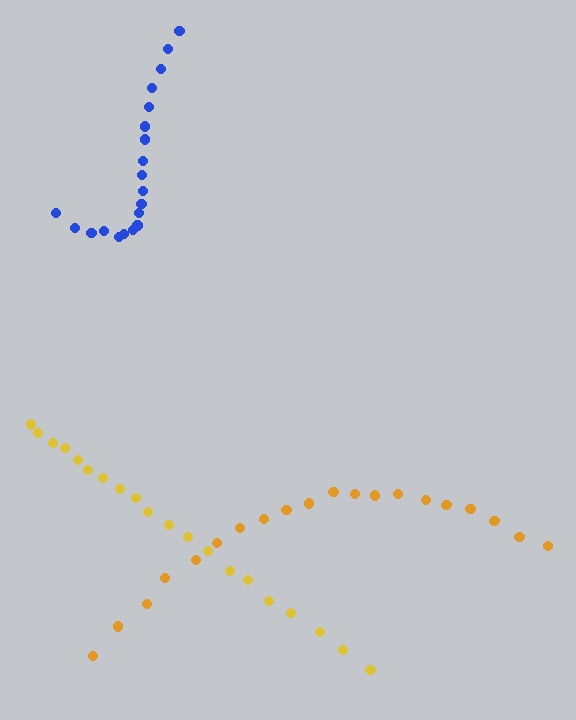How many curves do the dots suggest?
There are 3 distinct paths.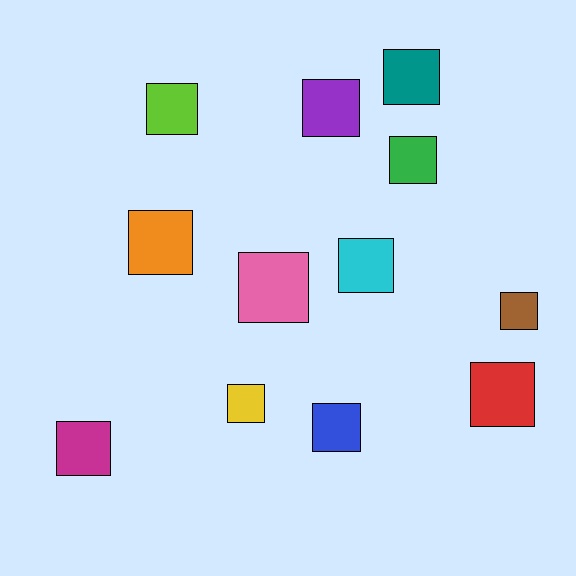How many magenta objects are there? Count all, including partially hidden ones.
There is 1 magenta object.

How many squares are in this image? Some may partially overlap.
There are 12 squares.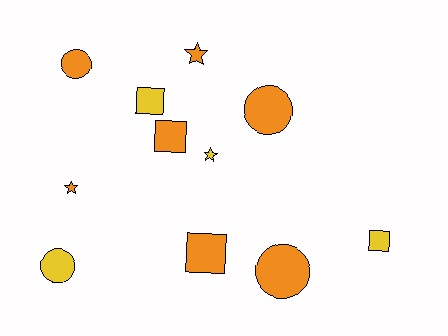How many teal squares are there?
There are no teal squares.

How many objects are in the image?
There are 11 objects.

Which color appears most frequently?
Orange, with 7 objects.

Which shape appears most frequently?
Square, with 4 objects.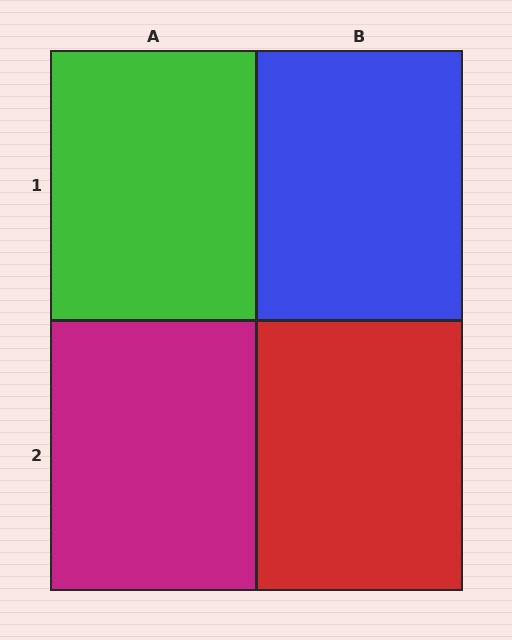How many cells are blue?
1 cell is blue.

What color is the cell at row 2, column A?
Magenta.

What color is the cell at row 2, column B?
Red.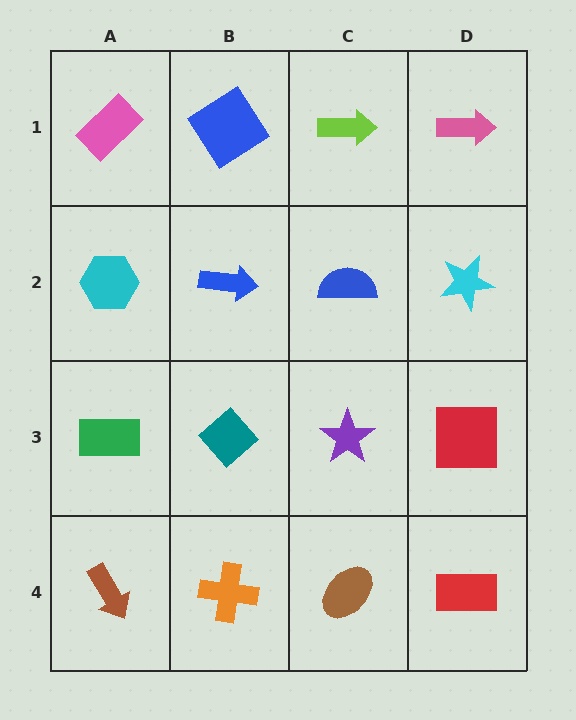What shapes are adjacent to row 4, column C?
A purple star (row 3, column C), an orange cross (row 4, column B), a red rectangle (row 4, column D).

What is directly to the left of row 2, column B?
A cyan hexagon.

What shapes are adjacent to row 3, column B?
A blue arrow (row 2, column B), an orange cross (row 4, column B), a green rectangle (row 3, column A), a purple star (row 3, column C).